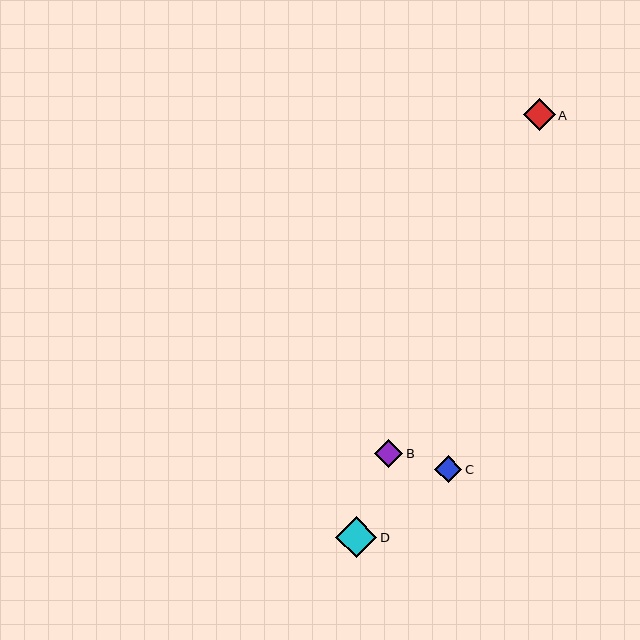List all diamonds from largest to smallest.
From largest to smallest: D, A, B, C.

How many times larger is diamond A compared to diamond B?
Diamond A is approximately 1.1 times the size of diamond B.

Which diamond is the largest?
Diamond D is the largest with a size of approximately 41 pixels.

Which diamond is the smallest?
Diamond C is the smallest with a size of approximately 27 pixels.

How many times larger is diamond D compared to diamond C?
Diamond D is approximately 1.5 times the size of diamond C.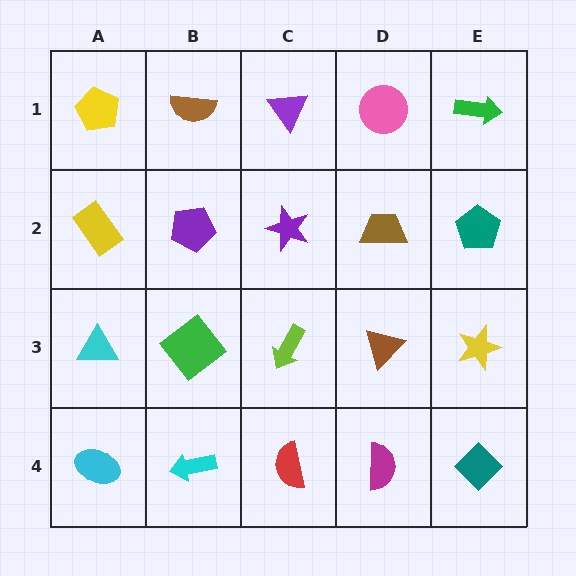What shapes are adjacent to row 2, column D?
A pink circle (row 1, column D), a brown triangle (row 3, column D), a purple star (row 2, column C), a teal pentagon (row 2, column E).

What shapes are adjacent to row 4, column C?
A lime arrow (row 3, column C), a cyan arrow (row 4, column B), a magenta semicircle (row 4, column D).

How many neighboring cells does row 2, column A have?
3.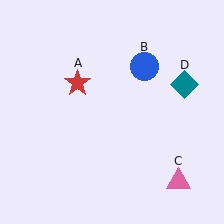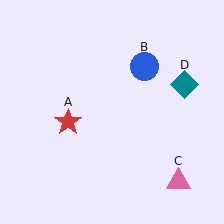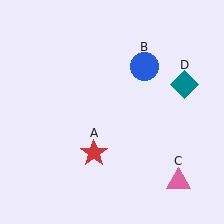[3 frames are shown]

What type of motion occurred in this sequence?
The red star (object A) rotated counterclockwise around the center of the scene.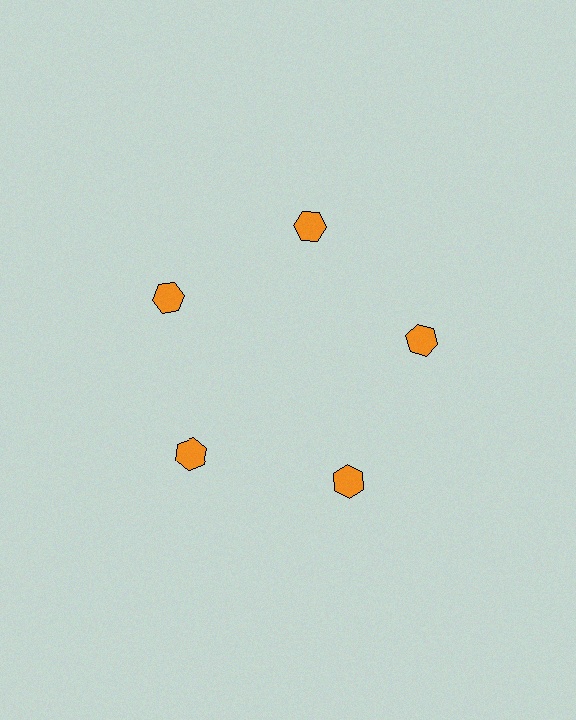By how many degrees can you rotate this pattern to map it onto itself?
The pattern maps onto itself every 72 degrees of rotation.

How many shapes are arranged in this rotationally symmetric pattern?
There are 5 shapes, arranged in 5 groups of 1.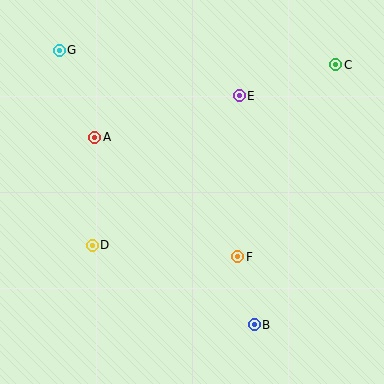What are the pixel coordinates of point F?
Point F is at (238, 257).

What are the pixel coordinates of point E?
Point E is at (239, 96).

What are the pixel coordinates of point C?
Point C is at (336, 65).